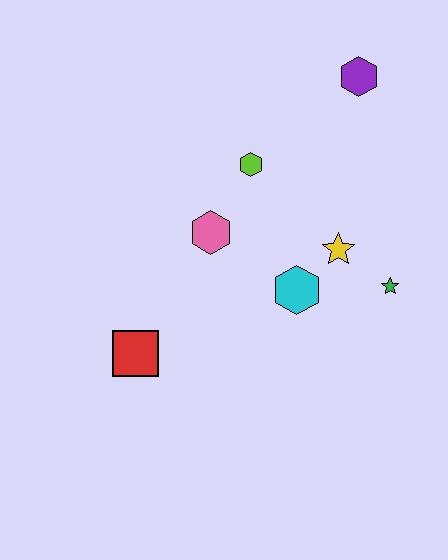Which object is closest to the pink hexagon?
The lime hexagon is closest to the pink hexagon.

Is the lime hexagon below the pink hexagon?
No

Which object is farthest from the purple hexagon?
The red square is farthest from the purple hexagon.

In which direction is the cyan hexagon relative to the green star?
The cyan hexagon is to the left of the green star.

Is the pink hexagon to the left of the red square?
No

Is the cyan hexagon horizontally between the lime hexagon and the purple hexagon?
Yes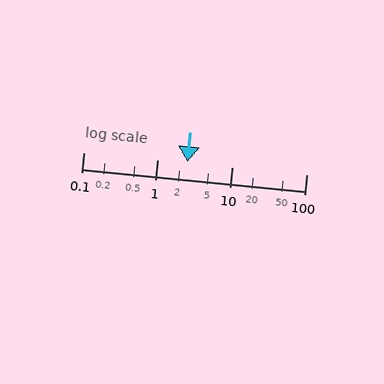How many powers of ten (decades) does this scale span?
The scale spans 3 decades, from 0.1 to 100.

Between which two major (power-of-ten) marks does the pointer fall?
The pointer is between 1 and 10.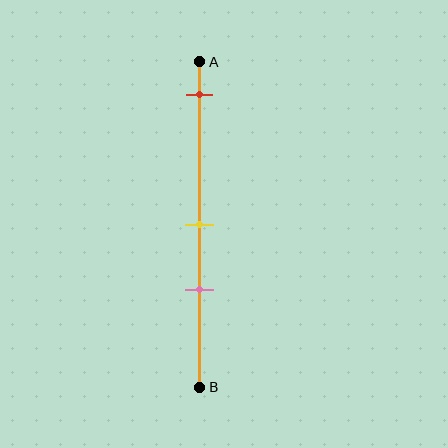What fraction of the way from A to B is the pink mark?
The pink mark is approximately 70% (0.7) of the way from A to B.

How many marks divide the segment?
There are 3 marks dividing the segment.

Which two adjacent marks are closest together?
The yellow and pink marks are the closest adjacent pair.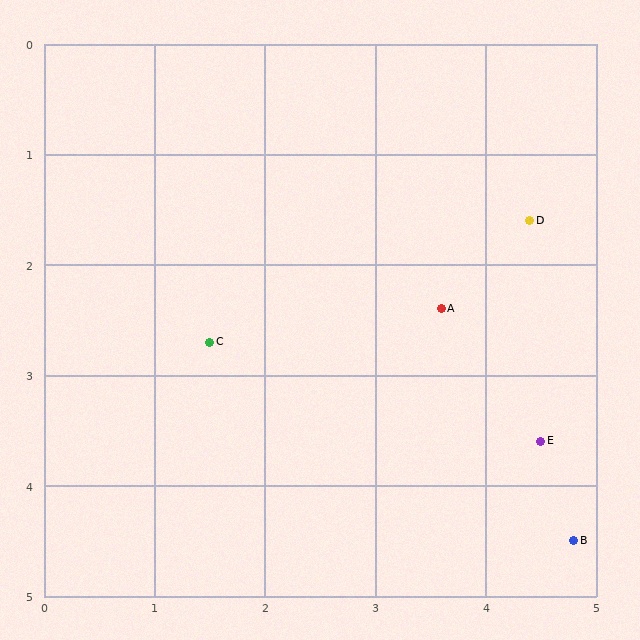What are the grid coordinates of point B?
Point B is at approximately (4.8, 4.5).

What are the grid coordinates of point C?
Point C is at approximately (1.5, 2.7).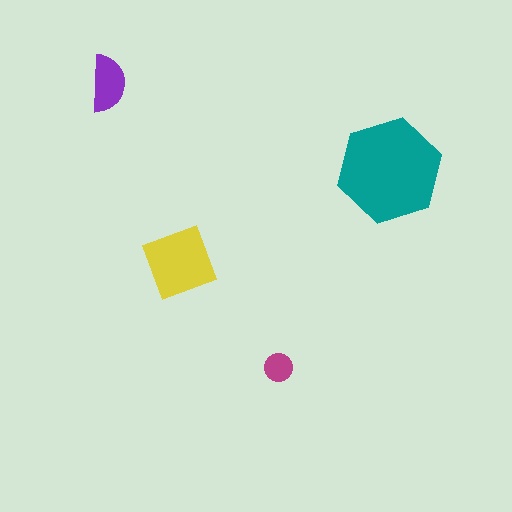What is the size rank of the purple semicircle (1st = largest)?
3rd.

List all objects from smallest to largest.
The magenta circle, the purple semicircle, the yellow square, the teal hexagon.